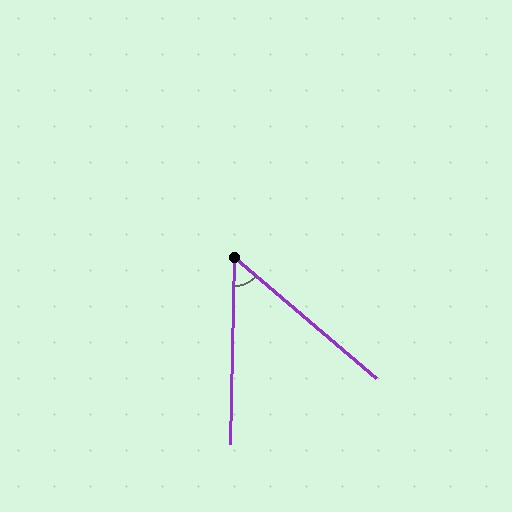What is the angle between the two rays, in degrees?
Approximately 51 degrees.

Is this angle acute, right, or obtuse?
It is acute.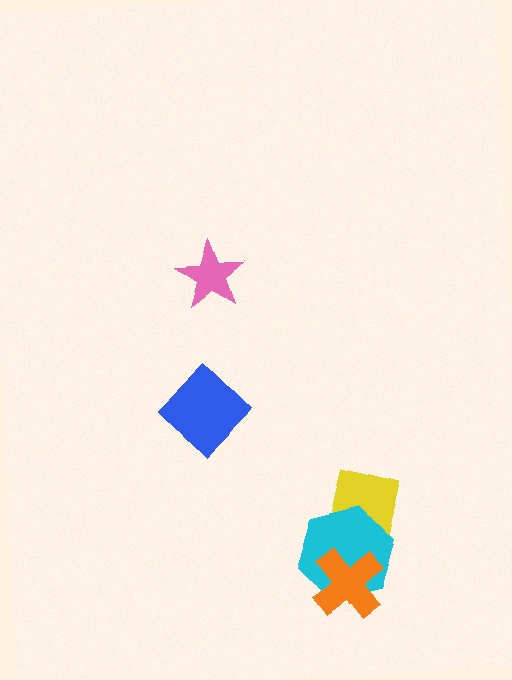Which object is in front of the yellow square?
The cyan hexagon is in front of the yellow square.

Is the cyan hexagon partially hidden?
Yes, it is partially covered by another shape.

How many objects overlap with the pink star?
0 objects overlap with the pink star.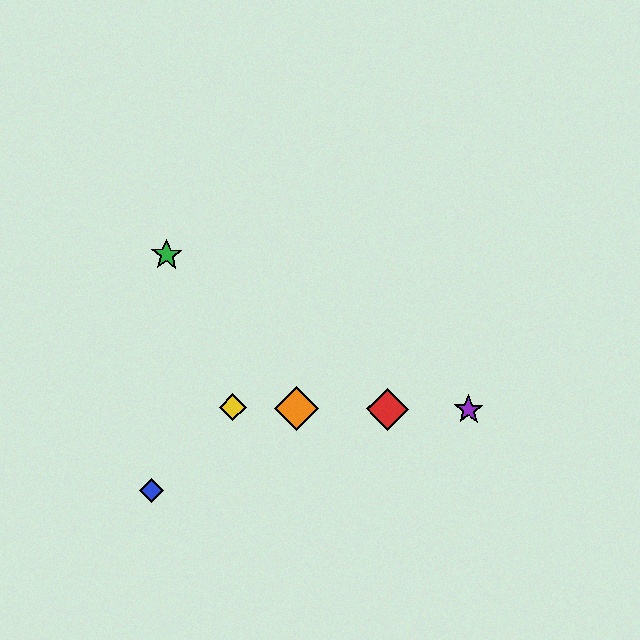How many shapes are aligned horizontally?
4 shapes (the red diamond, the yellow diamond, the purple star, the orange diamond) are aligned horizontally.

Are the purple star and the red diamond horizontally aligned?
Yes, both are at y≈410.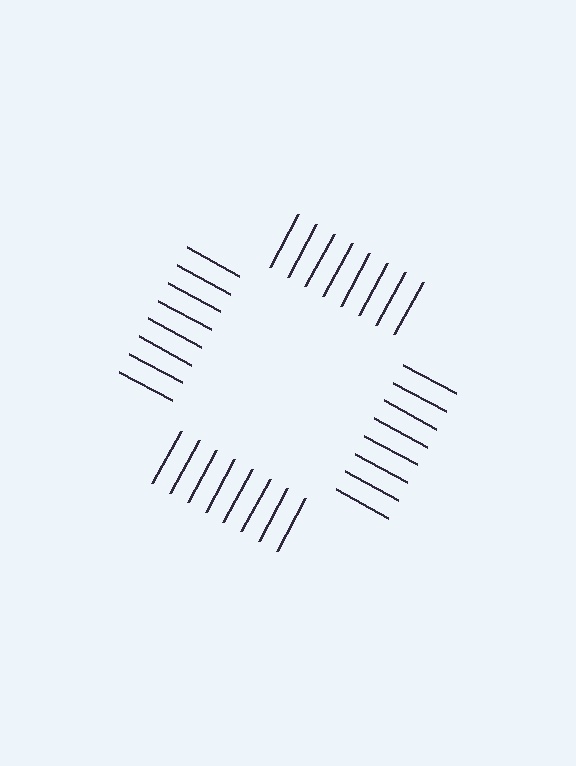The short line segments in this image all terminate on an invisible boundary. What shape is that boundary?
An illusory square — the line segments terminate on its edges but no continuous stroke is drawn.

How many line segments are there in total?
32 — 8 along each of the 4 edges.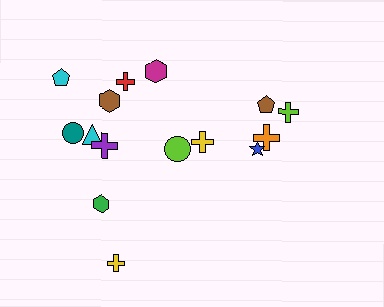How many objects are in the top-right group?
There are 4 objects.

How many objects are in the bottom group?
There are 4 objects.